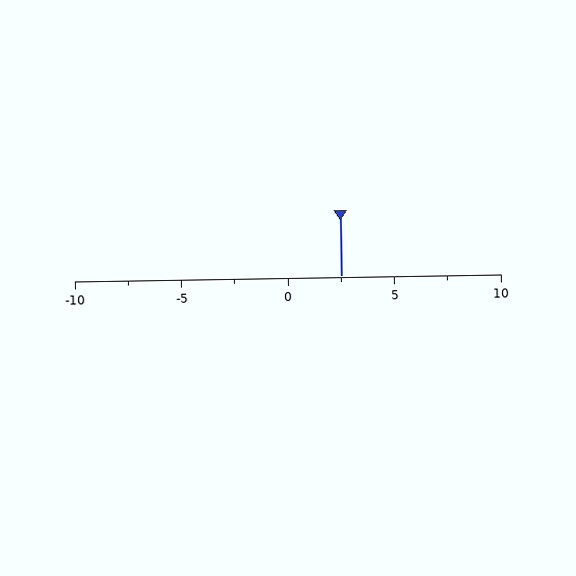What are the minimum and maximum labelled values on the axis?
The axis runs from -10 to 10.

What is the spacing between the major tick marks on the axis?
The major ticks are spaced 5 apart.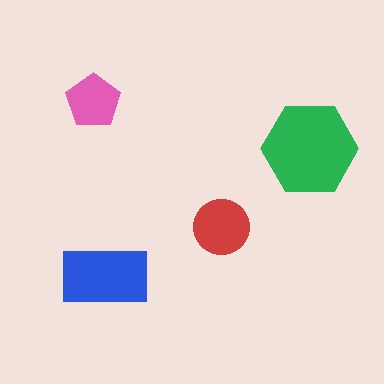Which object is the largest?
The green hexagon.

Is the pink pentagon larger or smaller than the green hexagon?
Smaller.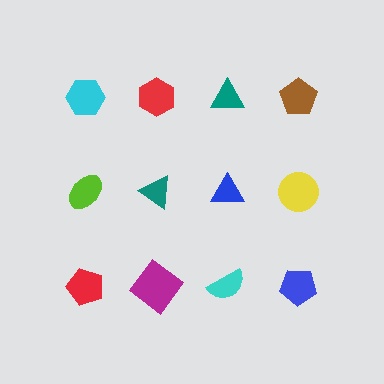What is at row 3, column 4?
A blue pentagon.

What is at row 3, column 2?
A magenta diamond.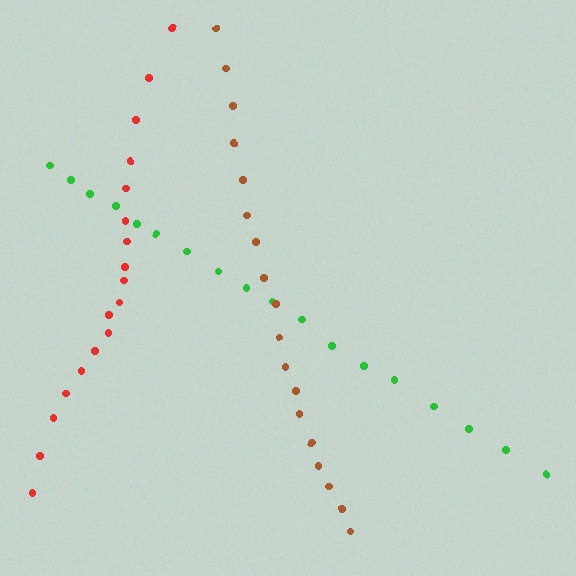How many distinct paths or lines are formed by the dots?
There are 3 distinct paths.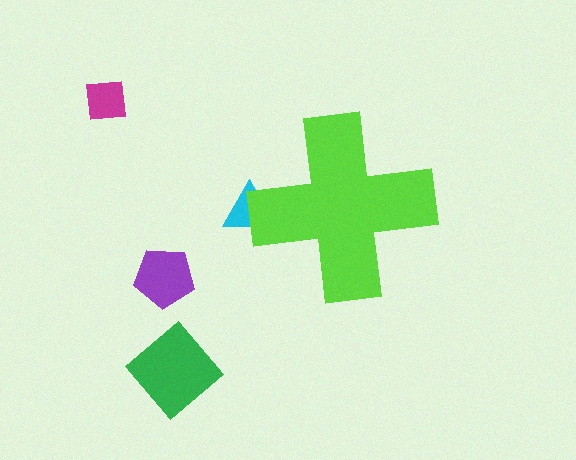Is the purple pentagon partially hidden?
No, the purple pentagon is fully visible.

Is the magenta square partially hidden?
No, the magenta square is fully visible.